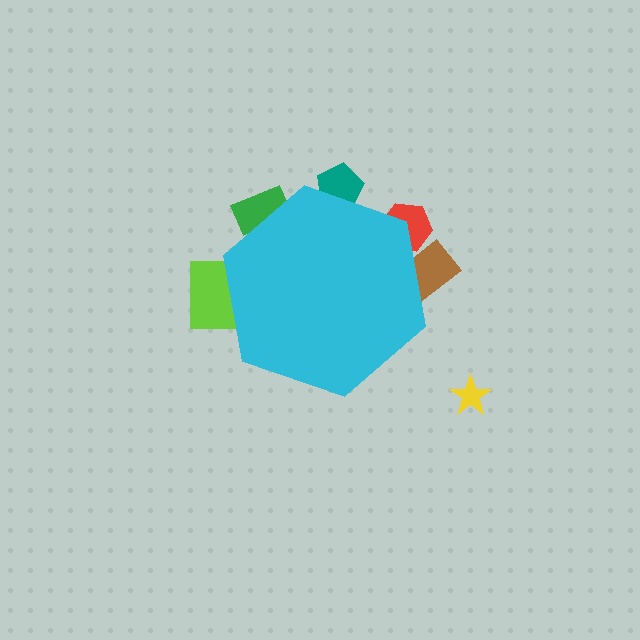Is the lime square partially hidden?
Yes, the lime square is partially hidden behind the cyan hexagon.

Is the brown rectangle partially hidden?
Yes, the brown rectangle is partially hidden behind the cyan hexagon.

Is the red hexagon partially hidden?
Yes, the red hexagon is partially hidden behind the cyan hexagon.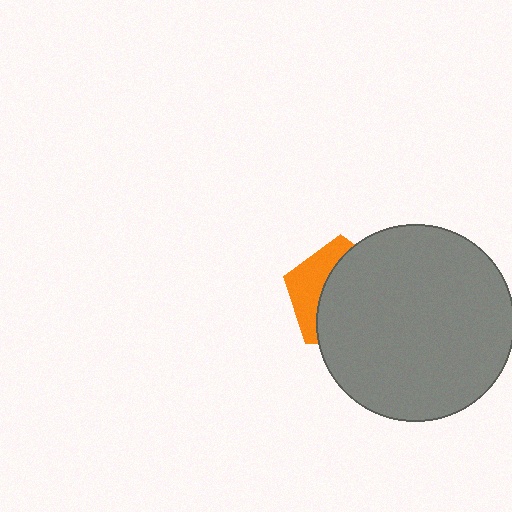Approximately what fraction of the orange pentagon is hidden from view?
Roughly 67% of the orange pentagon is hidden behind the gray circle.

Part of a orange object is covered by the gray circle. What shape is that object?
It is a pentagon.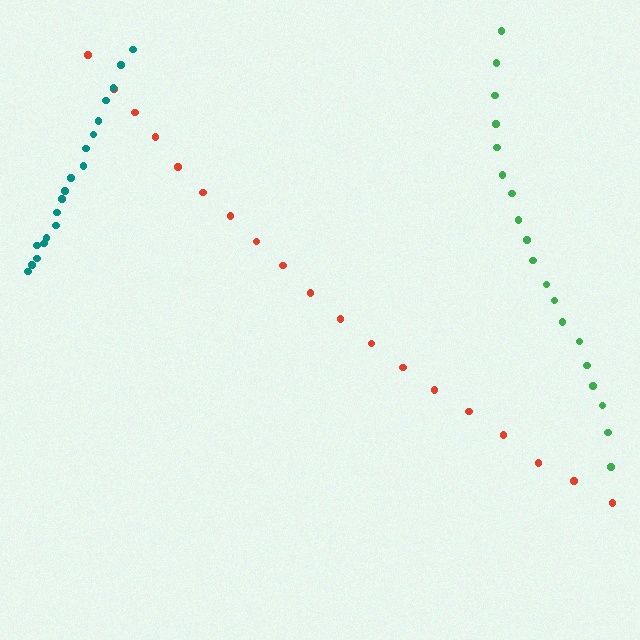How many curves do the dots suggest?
There are 3 distinct paths.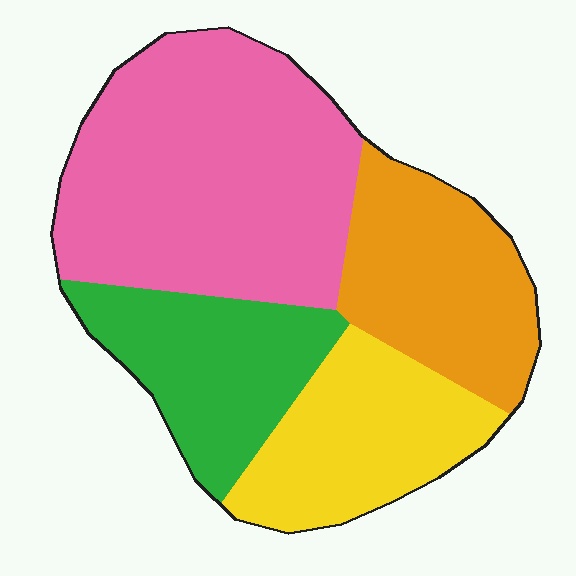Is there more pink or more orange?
Pink.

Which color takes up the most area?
Pink, at roughly 40%.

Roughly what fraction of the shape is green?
Green takes up about one fifth (1/5) of the shape.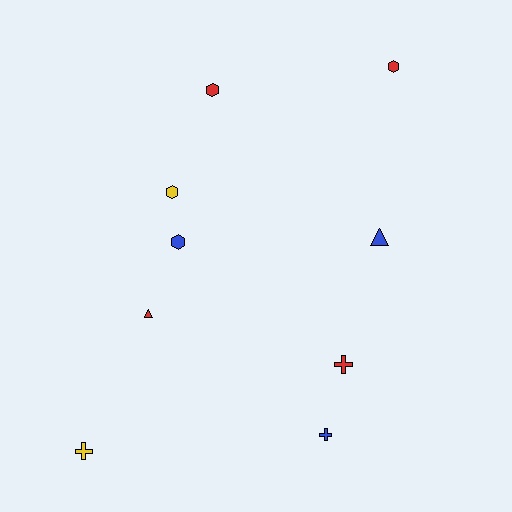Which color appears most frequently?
Red, with 4 objects.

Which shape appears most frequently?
Hexagon, with 4 objects.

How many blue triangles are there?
There is 1 blue triangle.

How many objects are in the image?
There are 9 objects.